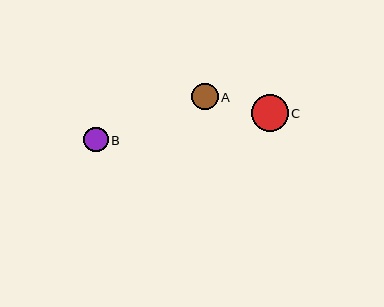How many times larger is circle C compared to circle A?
Circle C is approximately 1.4 times the size of circle A.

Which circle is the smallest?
Circle B is the smallest with a size of approximately 24 pixels.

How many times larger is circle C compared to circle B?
Circle C is approximately 1.5 times the size of circle B.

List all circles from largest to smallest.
From largest to smallest: C, A, B.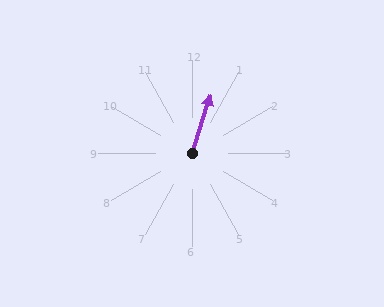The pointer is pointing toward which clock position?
Roughly 1 o'clock.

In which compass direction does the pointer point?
North.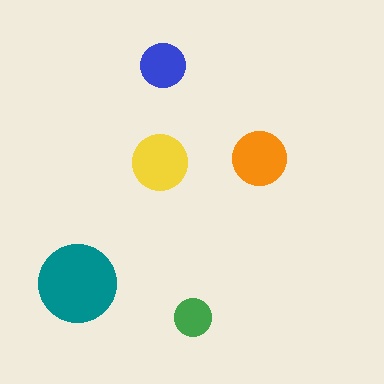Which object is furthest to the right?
The orange circle is rightmost.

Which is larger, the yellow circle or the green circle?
The yellow one.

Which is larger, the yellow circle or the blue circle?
The yellow one.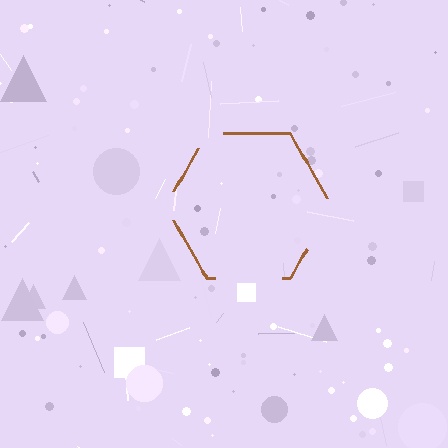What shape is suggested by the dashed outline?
The dashed outline suggests a hexagon.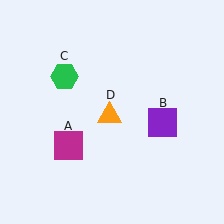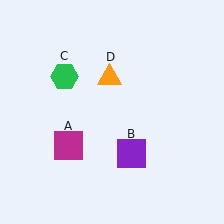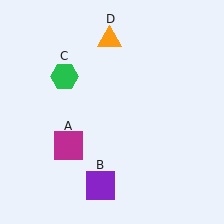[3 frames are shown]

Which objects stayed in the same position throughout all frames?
Magenta square (object A) and green hexagon (object C) remained stationary.